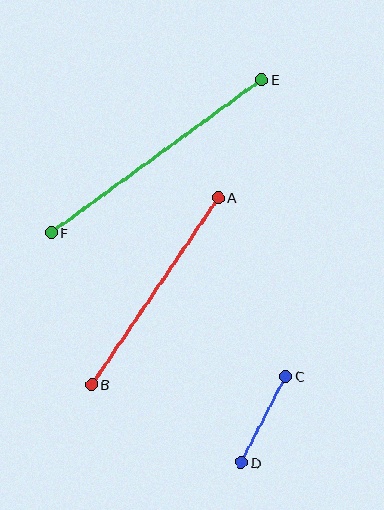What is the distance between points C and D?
The distance is approximately 97 pixels.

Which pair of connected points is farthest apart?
Points E and F are farthest apart.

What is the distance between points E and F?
The distance is approximately 260 pixels.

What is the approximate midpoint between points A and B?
The midpoint is at approximately (155, 291) pixels.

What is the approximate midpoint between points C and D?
The midpoint is at approximately (264, 419) pixels.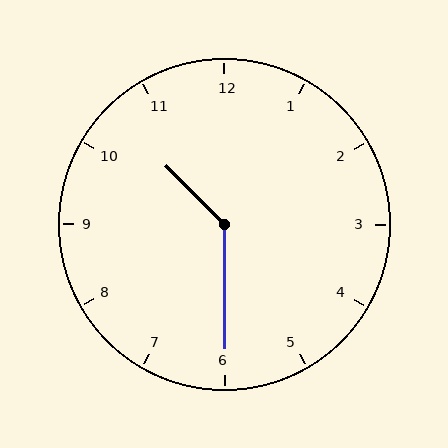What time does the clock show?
10:30.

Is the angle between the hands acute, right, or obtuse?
It is obtuse.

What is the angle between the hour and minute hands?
Approximately 135 degrees.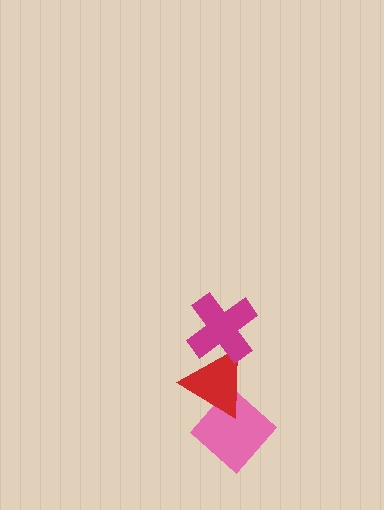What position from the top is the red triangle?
The red triangle is 2nd from the top.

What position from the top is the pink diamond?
The pink diamond is 3rd from the top.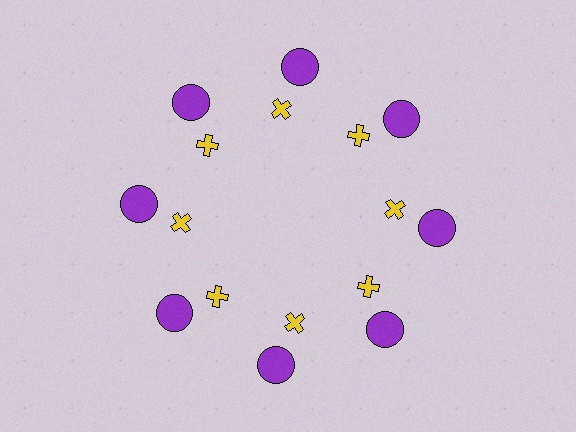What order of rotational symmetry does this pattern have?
This pattern has 8-fold rotational symmetry.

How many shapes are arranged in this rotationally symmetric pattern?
There are 16 shapes, arranged in 8 groups of 2.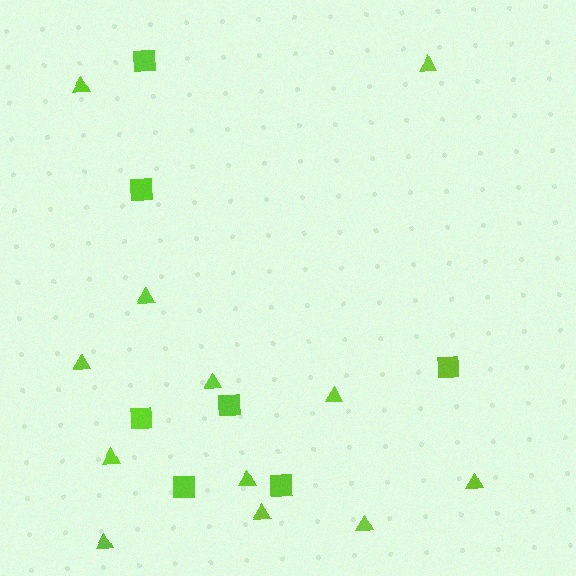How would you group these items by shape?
There are 2 groups: one group of squares (7) and one group of triangles (12).